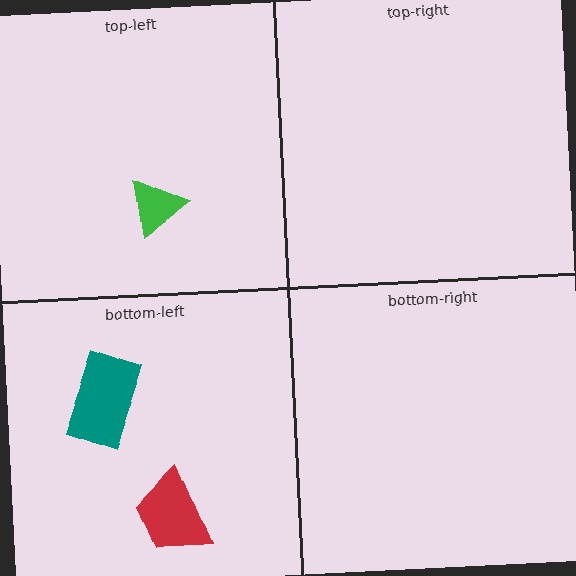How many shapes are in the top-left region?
1.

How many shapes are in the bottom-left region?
2.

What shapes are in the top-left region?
The green triangle.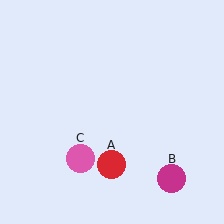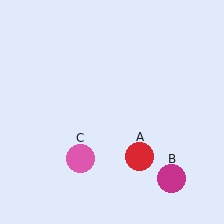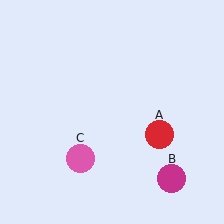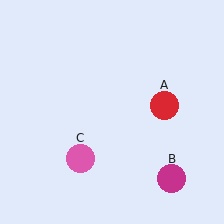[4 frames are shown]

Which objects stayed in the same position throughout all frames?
Magenta circle (object B) and pink circle (object C) remained stationary.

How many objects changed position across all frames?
1 object changed position: red circle (object A).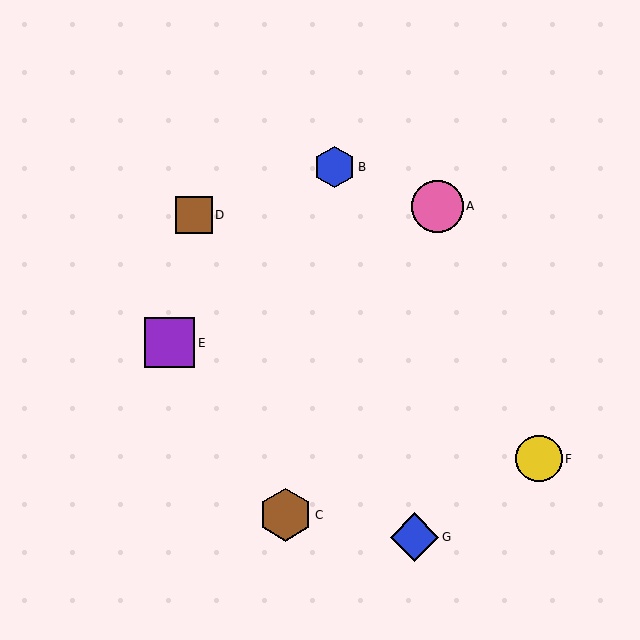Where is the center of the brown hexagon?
The center of the brown hexagon is at (285, 515).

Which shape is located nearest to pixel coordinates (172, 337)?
The purple square (labeled E) at (170, 343) is nearest to that location.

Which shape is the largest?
The brown hexagon (labeled C) is the largest.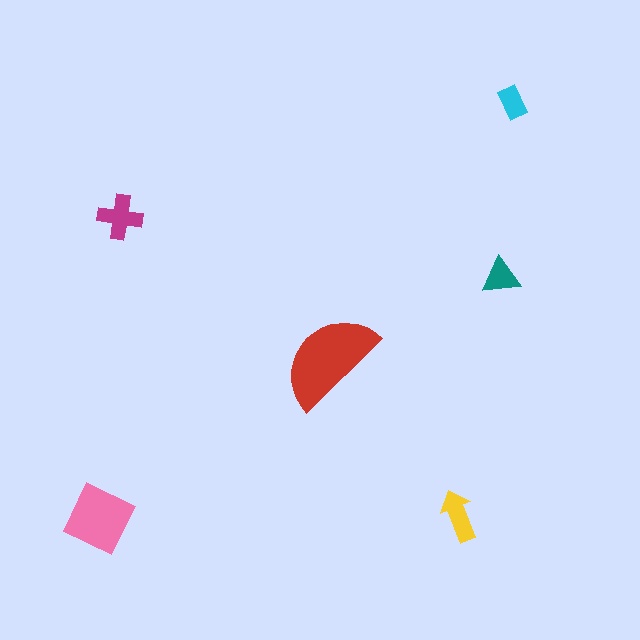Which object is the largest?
The red semicircle.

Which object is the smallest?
The cyan rectangle.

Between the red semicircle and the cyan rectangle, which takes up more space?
The red semicircle.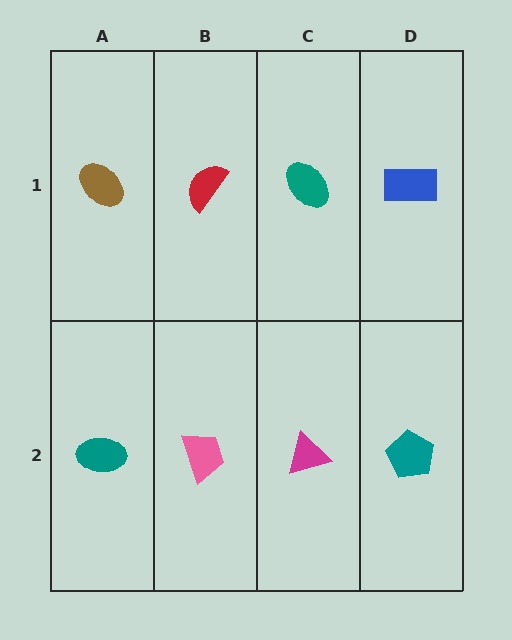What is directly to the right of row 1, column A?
A red semicircle.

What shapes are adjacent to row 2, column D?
A blue rectangle (row 1, column D), a magenta triangle (row 2, column C).